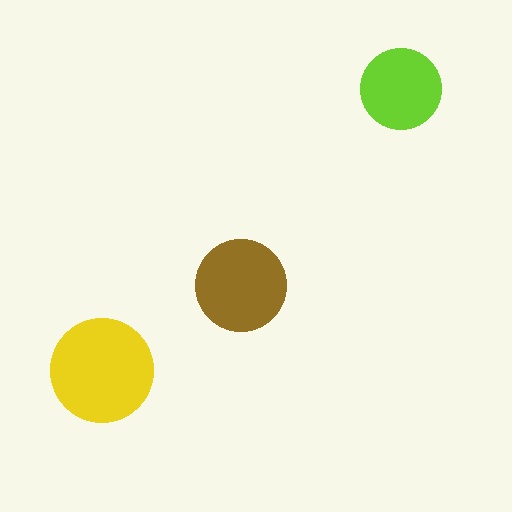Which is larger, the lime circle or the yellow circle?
The yellow one.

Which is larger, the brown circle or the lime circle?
The brown one.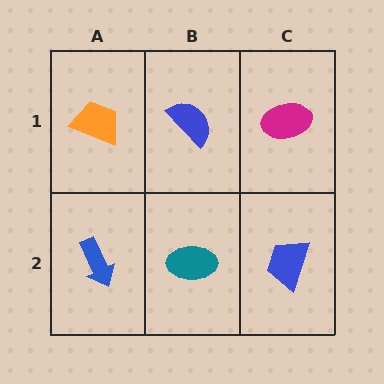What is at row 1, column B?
A blue semicircle.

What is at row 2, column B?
A teal ellipse.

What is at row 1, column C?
A magenta ellipse.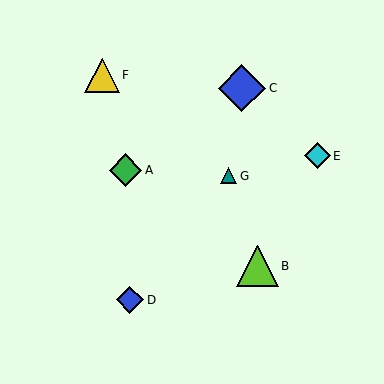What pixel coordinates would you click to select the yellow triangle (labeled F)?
Click at (102, 75) to select the yellow triangle F.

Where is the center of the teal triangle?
The center of the teal triangle is at (229, 176).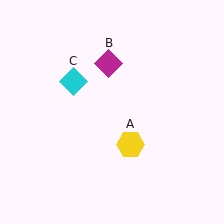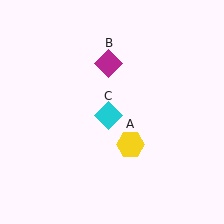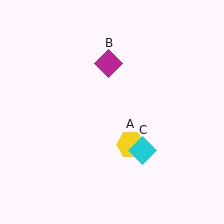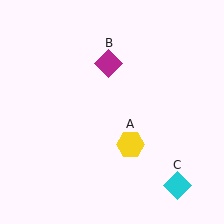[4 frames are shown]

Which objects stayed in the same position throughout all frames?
Yellow hexagon (object A) and magenta diamond (object B) remained stationary.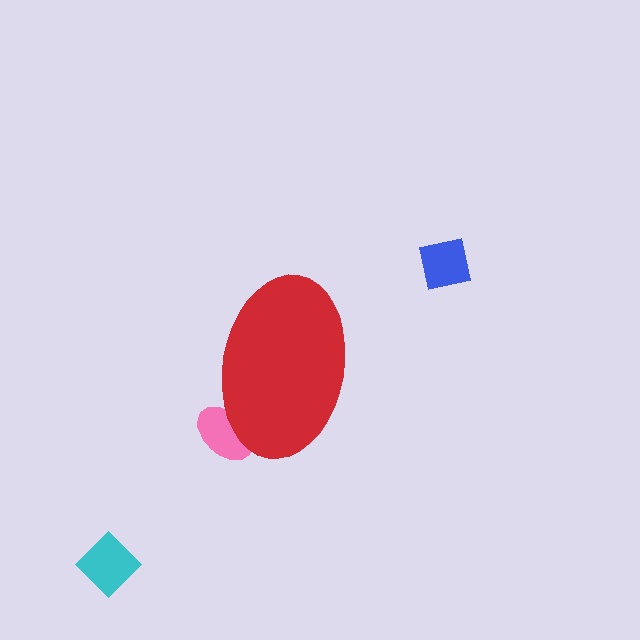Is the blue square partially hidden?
No, the blue square is fully visible.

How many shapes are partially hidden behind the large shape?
1 shape is partially hidden.